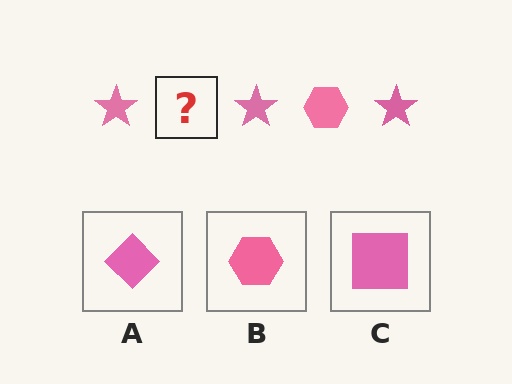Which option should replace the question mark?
Option B.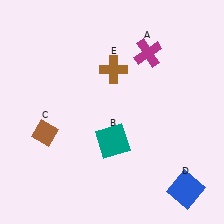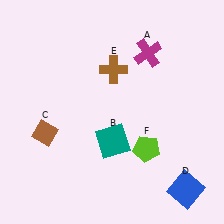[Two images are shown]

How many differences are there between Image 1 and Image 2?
There is 1 difference between the two images.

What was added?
A lime pentagon (F) was added in Image 2.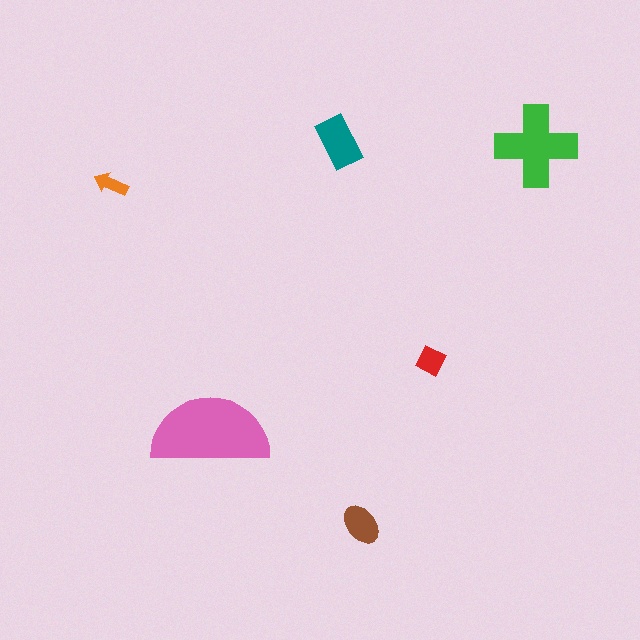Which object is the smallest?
The orange arrow.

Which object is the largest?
The pink semicircle.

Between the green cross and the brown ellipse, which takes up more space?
The green cross.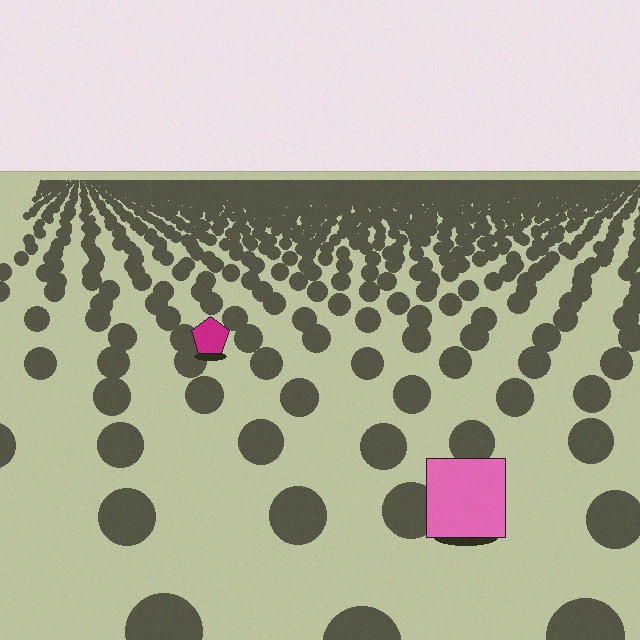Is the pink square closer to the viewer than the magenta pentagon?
Yes. The pink square is closer — you can tell from the texture gradient: the ground texture is coarser near it.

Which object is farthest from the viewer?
The magenta pentagon is farthest from the viewer. It appears smaller and the ground texture around it is denser.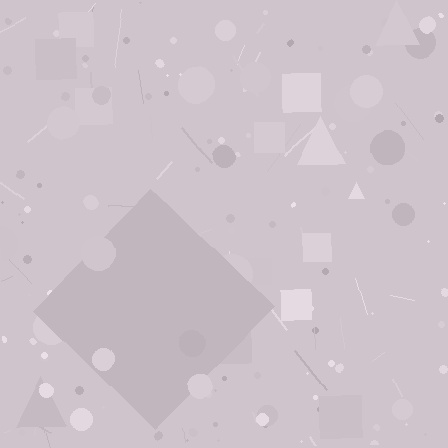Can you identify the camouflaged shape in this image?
The camouflaged shape is a diamond.